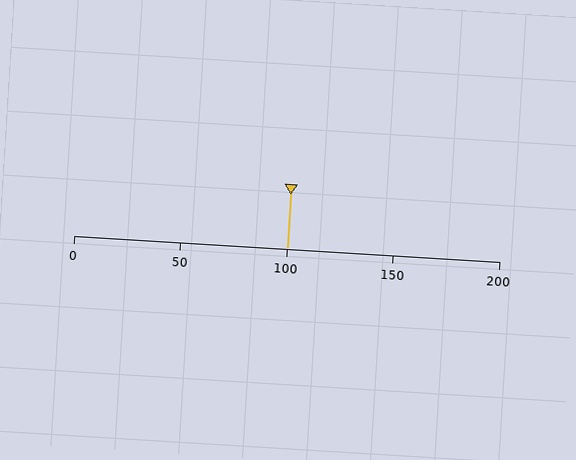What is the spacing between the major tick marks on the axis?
The major ticks are spaced 50 apart.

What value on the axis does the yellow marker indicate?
The marker indicates approximately 100.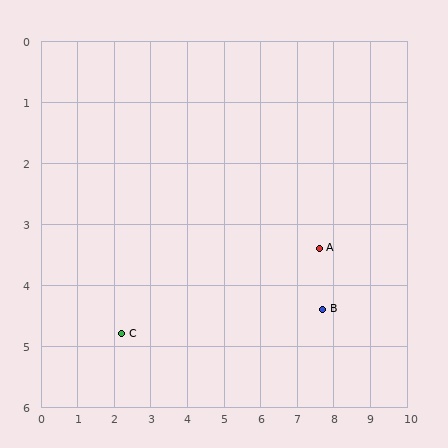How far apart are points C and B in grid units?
Points C and B are about 5.5 grid units apart.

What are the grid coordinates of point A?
Point A is at approximately (7.6, 3.4).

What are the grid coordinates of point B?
Point B is at approximately (7.7, 4.4).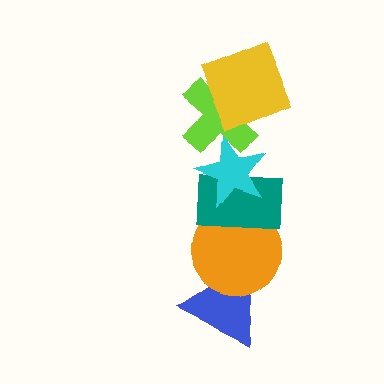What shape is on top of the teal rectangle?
The cyan star is on top of the teal rectangle.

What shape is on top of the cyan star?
The lime cross is on top of the cyan star.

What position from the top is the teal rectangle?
The teal rectangle is 4th from the top.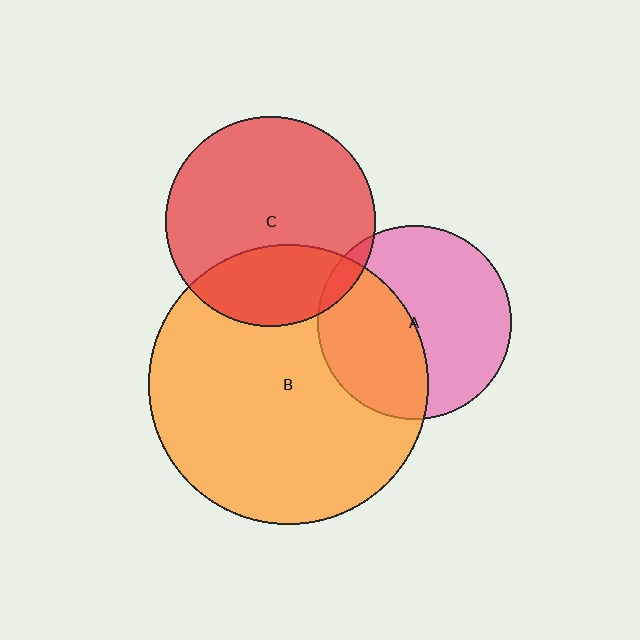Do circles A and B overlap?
Yes.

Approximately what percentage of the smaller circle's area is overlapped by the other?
Approximately 40%.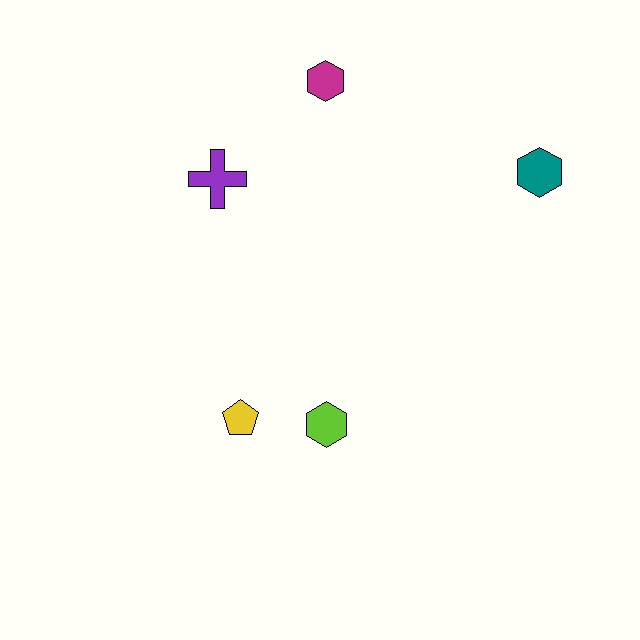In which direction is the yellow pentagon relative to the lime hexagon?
The yellow pentagon is to the left of the lime hexagon.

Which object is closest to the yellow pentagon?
The lime hexagon is closest to the yellow pentagon.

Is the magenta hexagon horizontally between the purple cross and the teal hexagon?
Yes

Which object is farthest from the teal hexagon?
The yellow pentagon is farthest from the teal hexagon.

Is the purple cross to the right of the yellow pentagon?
No